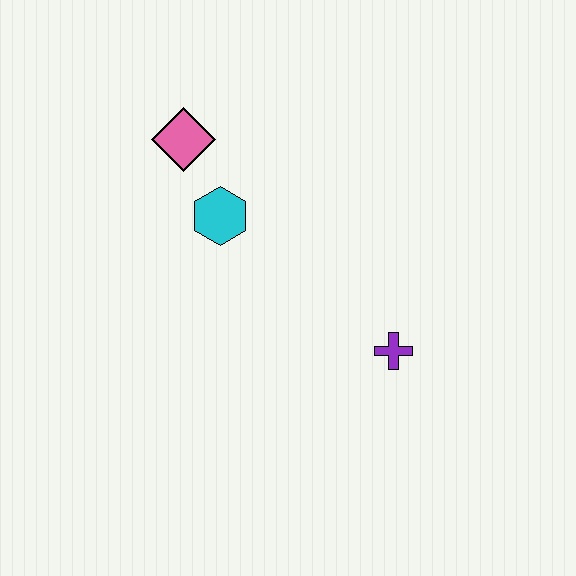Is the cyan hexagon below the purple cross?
No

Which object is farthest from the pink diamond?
The purple cross is farthest from the pink diamond.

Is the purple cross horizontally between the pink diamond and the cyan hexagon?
No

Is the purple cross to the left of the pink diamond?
No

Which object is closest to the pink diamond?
The cyan hexagon is closest to the pink diamond.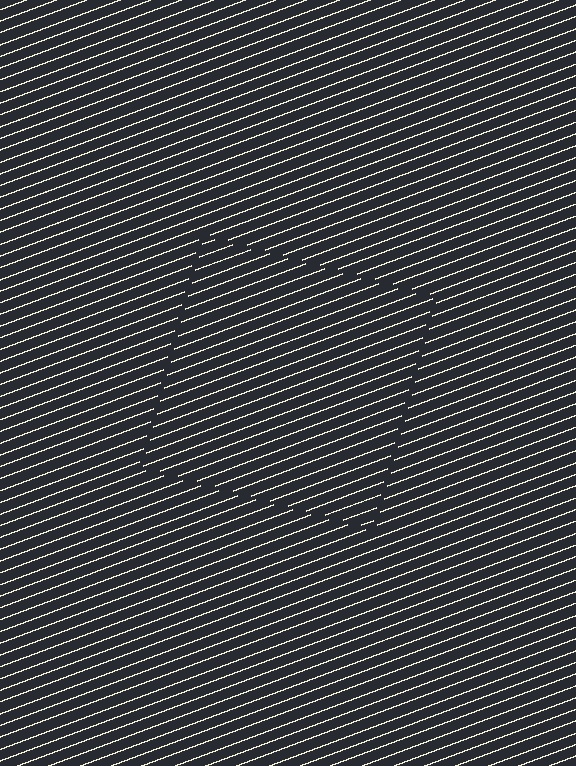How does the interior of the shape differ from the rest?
The interior of the shape contains the same grating, shifted by half a period — the contour is defined by the phase discontinuity where line-ends from the inner and outer gratings abut.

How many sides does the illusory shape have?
4 sides — the line-ends trace a square.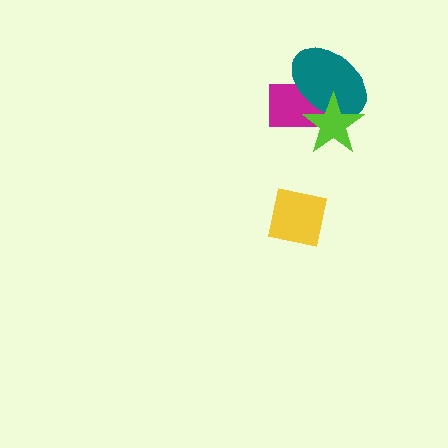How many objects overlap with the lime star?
2 objects overlap with the lime star.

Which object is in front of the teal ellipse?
The lime star is in front of the teal ellipse.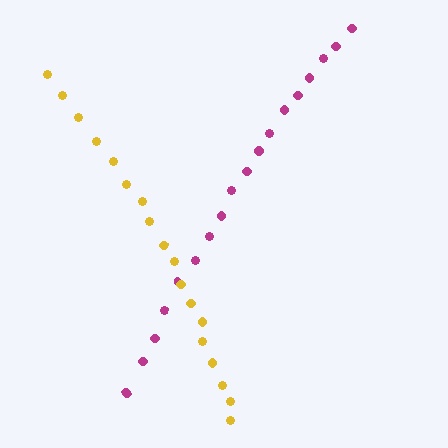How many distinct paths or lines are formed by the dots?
There are 2 distinct paths.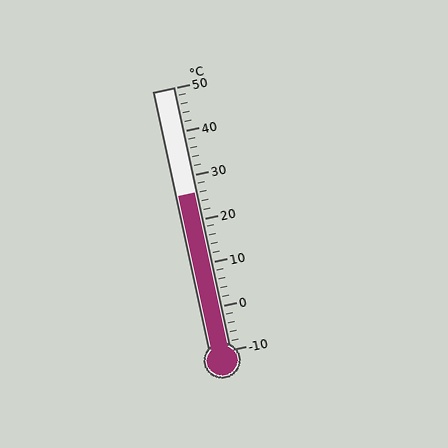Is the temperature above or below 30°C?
The temperature is below 30°C.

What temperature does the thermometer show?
The thermometer shows approximately 26°C.